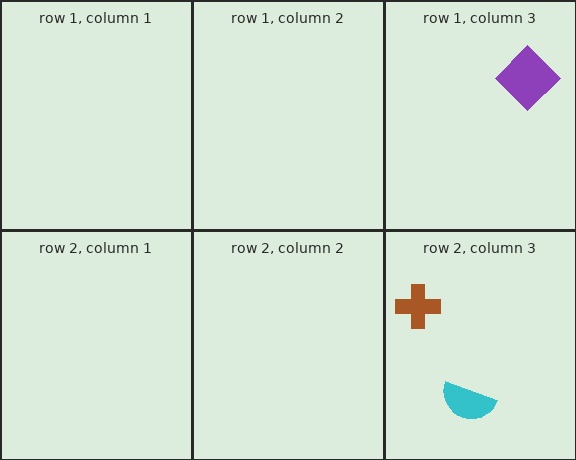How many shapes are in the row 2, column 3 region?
2.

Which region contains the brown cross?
The row 2, column 3 region.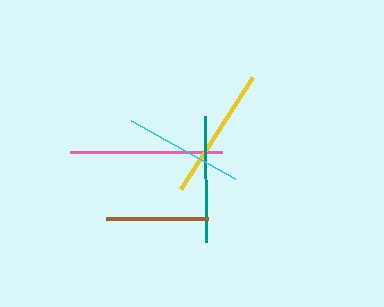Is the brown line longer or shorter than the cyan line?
The cyan line is longer than the brown line.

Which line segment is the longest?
The pink line is the longest at approximately 152 pixels.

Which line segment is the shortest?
The brown line is the shortest at approximately 102 pixels.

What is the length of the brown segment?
The brown segment is approximately 102 pixels long.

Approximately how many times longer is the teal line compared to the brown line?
The teal line is approximately 1.2 times the length of the brown line.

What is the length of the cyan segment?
The cyan segment is approximately 119 pixels long.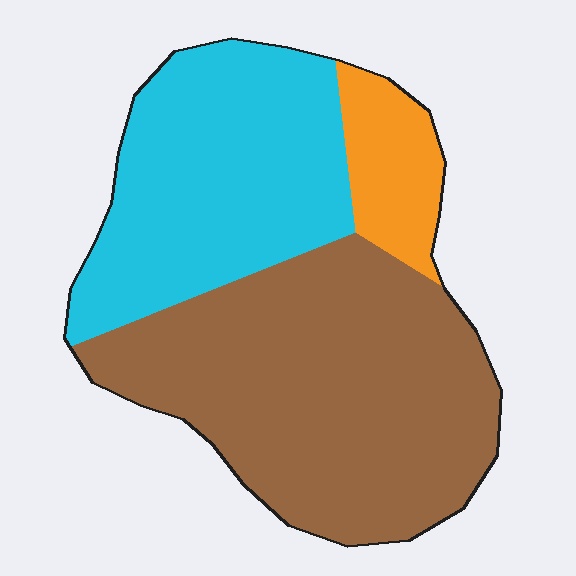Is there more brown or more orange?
Brown.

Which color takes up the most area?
Brown, at roughly 55%.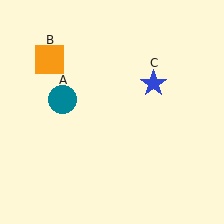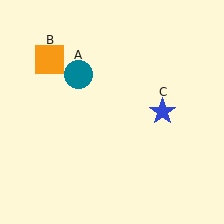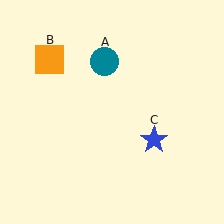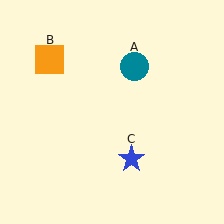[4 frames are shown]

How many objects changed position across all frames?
2 objects changed position: teal circle (object A), blue star (object C).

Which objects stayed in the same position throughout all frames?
Orange square (object B) remained stationary.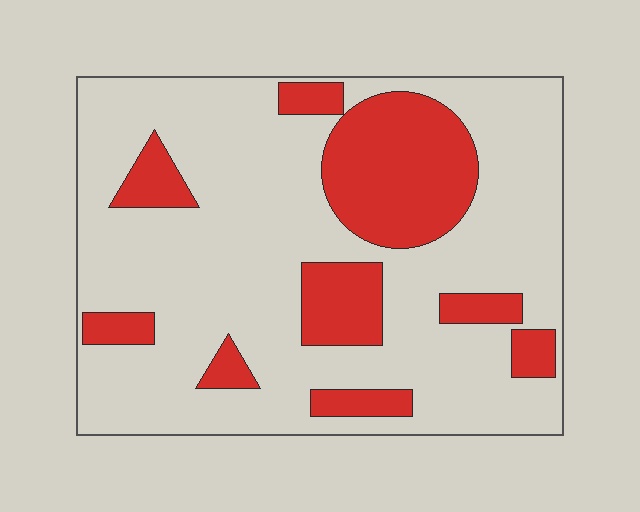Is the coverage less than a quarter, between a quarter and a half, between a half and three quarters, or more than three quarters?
Between a quarter and a half.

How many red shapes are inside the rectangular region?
9.